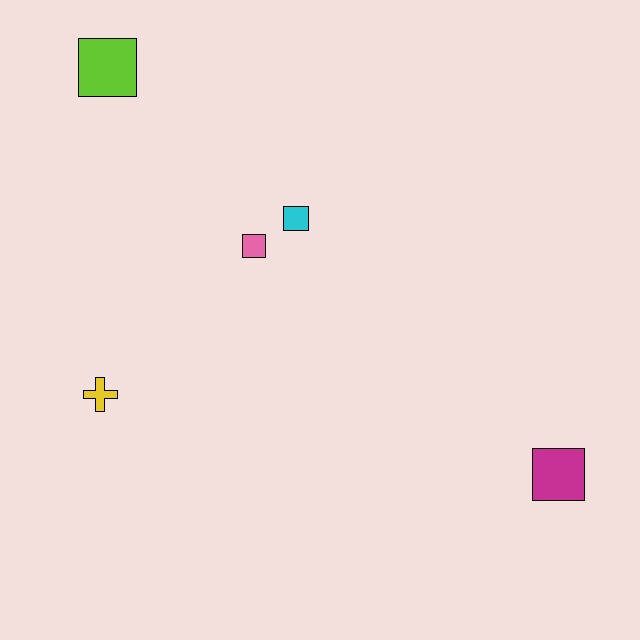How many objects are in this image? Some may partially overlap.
There are 5 objects.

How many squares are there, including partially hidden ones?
There are 4 squares.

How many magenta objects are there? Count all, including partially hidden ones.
There is 1 magenta object.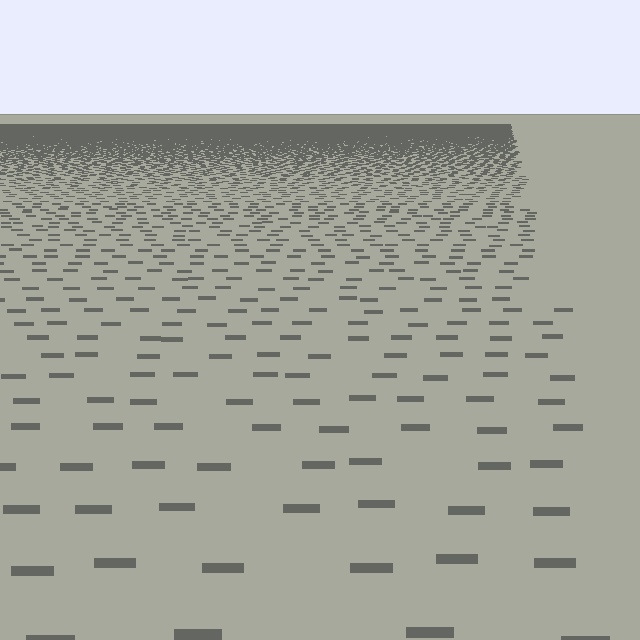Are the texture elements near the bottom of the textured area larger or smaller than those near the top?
Larger. Near the bottom, elements are closer to the viewer and appear at a bigger on-screen size.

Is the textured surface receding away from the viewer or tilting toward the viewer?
The surface is receding away from the viewer. Texture elements get smaller and denser toward the top.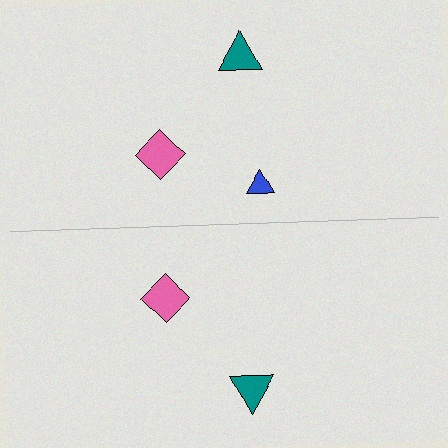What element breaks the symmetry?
A blue triangle is missing from the bottom side.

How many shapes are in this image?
There are 5 shapes in this image.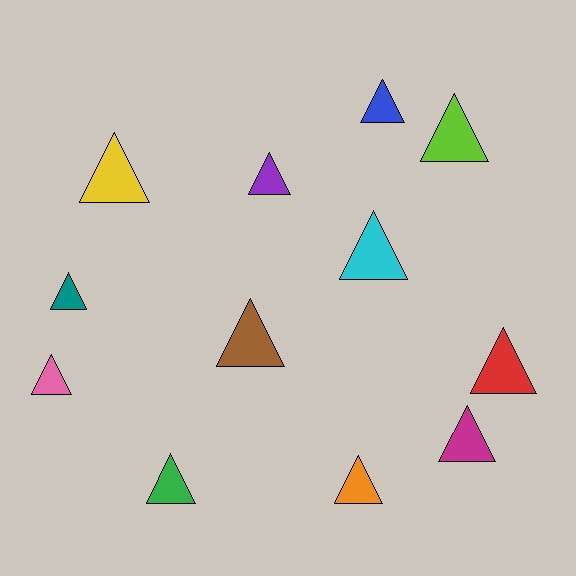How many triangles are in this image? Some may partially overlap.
There are 12 triangles.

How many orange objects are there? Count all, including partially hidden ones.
There is 1 orange object.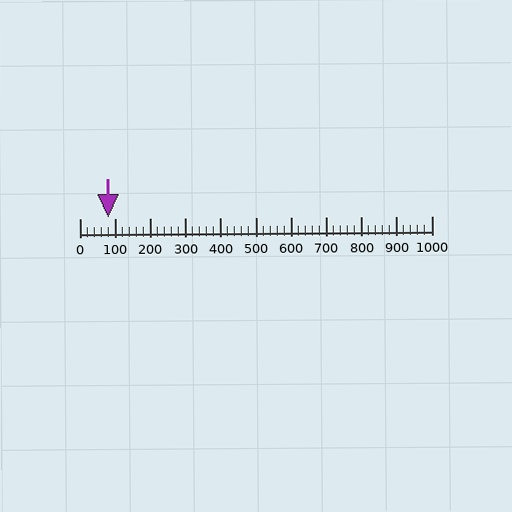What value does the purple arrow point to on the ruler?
The purple arrow points to approximately 80.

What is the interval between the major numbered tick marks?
The major tick marks are spaced 100 units apart.